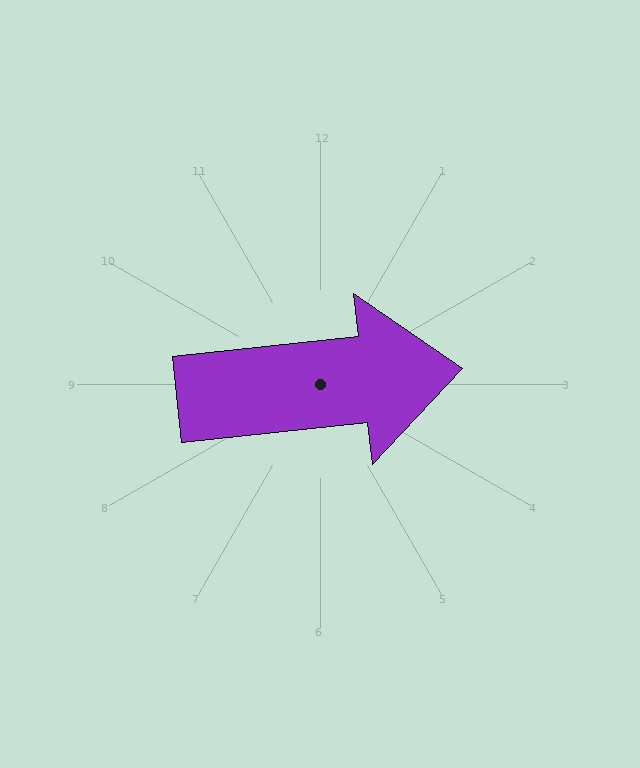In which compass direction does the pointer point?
East.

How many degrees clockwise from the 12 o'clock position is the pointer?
Approximately 84 degrees.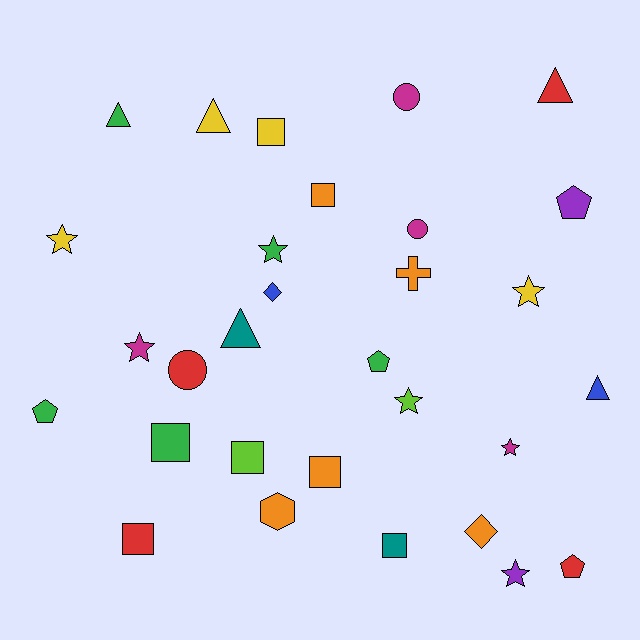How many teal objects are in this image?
There are 2 teal objects.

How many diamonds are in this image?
There are 2 diamonds.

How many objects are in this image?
There are 30 objects.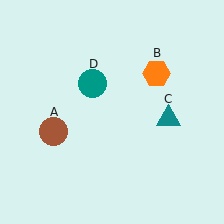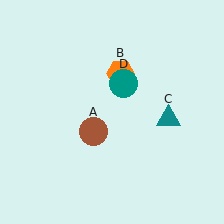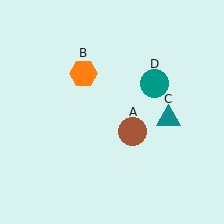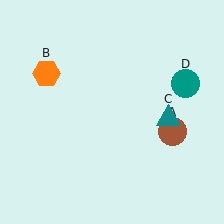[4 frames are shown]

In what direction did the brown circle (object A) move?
The brown circle (object A) moved right.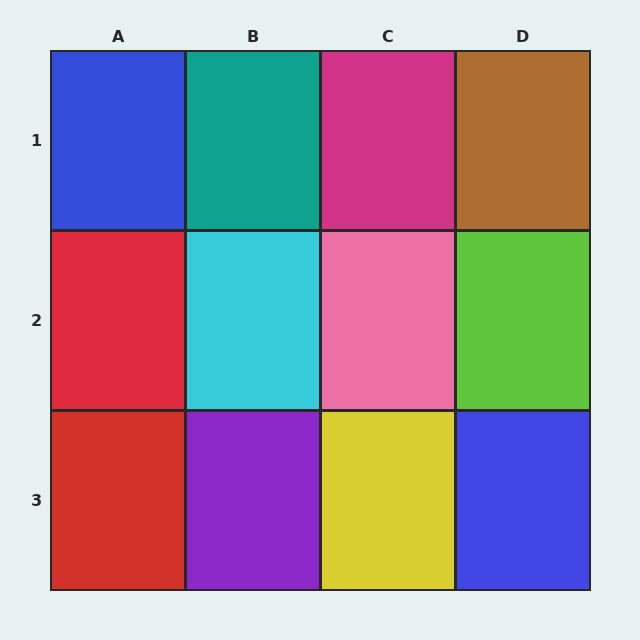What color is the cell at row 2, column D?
Lime.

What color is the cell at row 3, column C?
Yellow.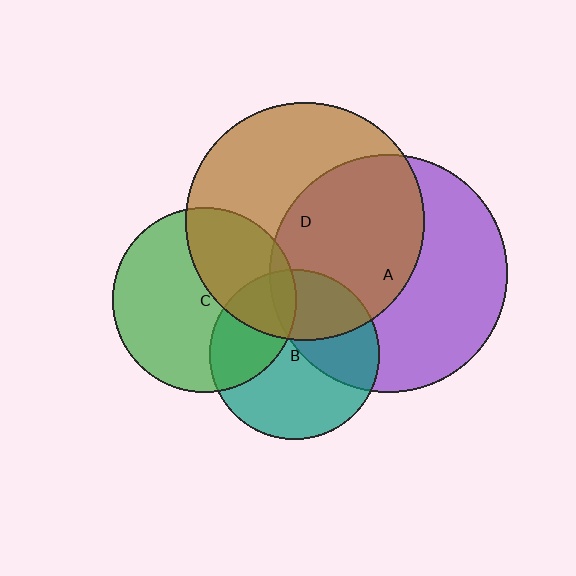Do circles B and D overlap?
Yes.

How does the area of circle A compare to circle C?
Approximately 1.7 times.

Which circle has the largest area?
Circle D (brown).